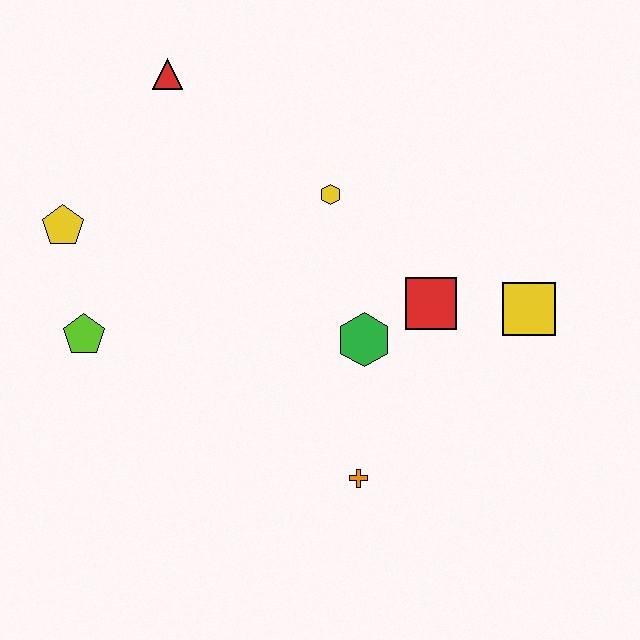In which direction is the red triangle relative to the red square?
The red triangle is to the left of the red square.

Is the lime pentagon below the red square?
Yes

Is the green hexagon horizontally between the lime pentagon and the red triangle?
No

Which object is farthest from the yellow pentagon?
The yellow square is farthest from the yellow pentagon.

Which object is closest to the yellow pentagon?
The lime pentagon is closest to the yellow pentagon.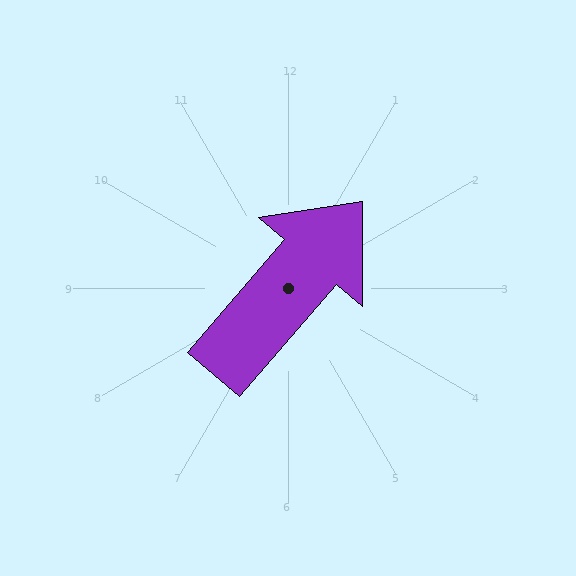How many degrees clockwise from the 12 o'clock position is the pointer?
Approximately 41 degrees.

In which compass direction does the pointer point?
Northeast.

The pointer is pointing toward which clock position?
Roughly 1 o'clock.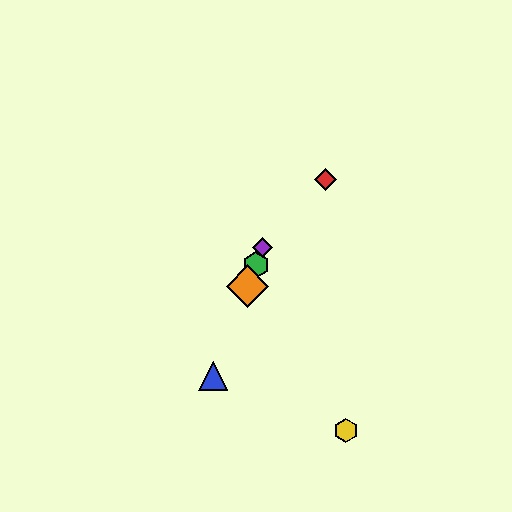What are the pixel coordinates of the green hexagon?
The green hexagon is at (256, 265).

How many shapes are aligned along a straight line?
4 shapes (the blue triangle, the green hexagon, the purple diamond, the orange diamond) are aligned along a straight line.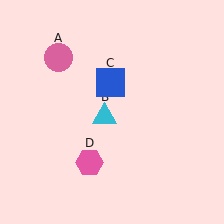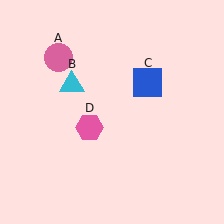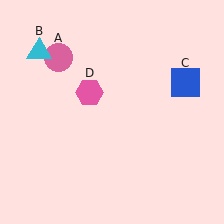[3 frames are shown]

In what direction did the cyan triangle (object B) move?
The cyan triangle (object B) moved up and to the left.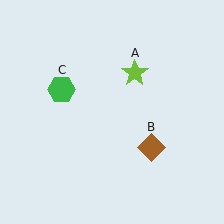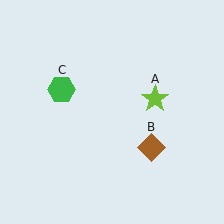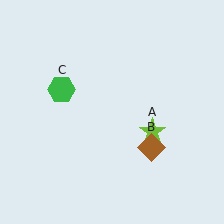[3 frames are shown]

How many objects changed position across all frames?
1 object changed position: lime star (object A).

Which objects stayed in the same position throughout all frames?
Brown diamond (object B) and green hexagon (object C) remained stationary.